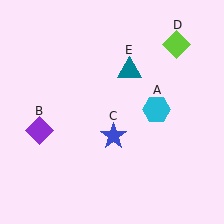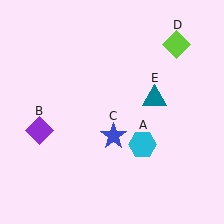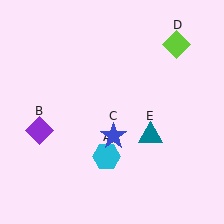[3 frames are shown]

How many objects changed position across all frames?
2 objects changed position: cyan hexagon (object A), teal triangle (object E).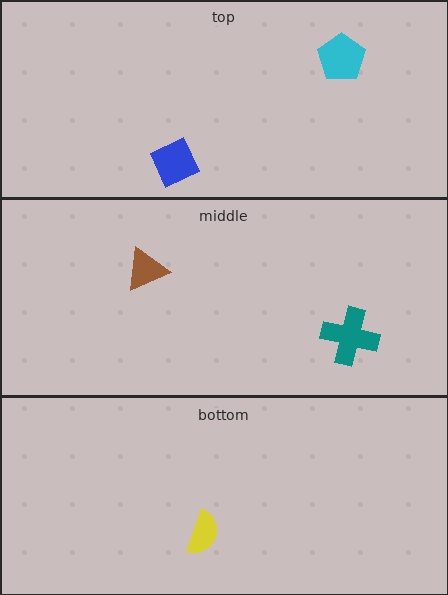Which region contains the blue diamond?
The top region.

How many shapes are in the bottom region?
1.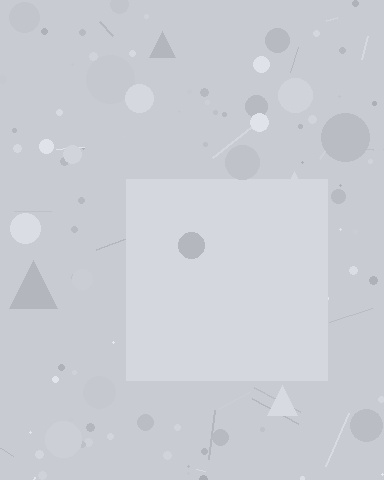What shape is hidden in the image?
A square is hidden in the image.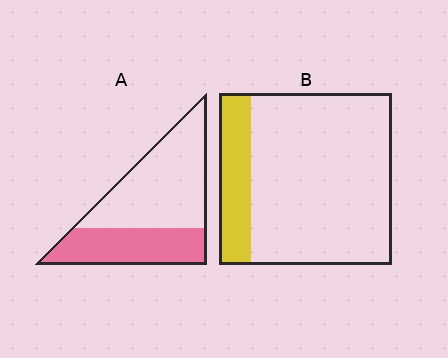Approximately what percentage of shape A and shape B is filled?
A is approximately 40% and B is approximately 20%.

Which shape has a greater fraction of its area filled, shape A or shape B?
Shape A.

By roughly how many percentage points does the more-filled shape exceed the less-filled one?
By roughly 20 percentage points (A over B).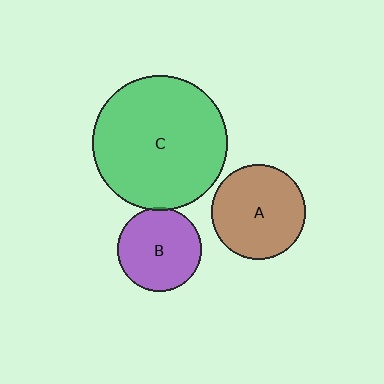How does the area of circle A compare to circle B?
Approximately 1.2 times.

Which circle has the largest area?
Circle C (green).